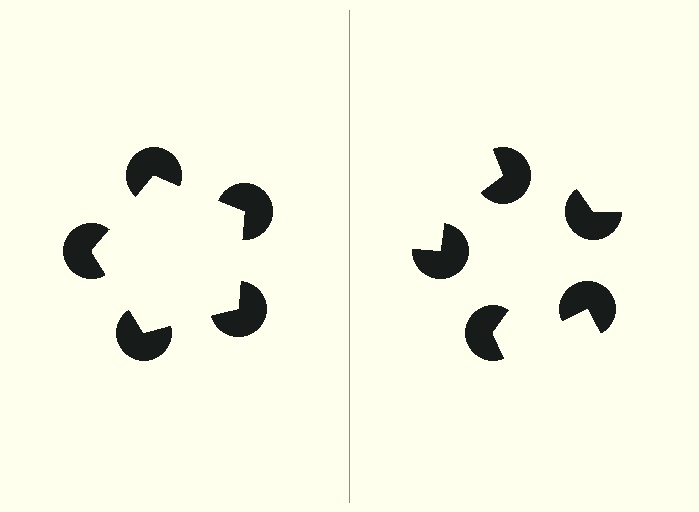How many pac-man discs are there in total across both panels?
10 — 5 on each side.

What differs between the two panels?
The pac-man discs are positioned identically on both sides; only the wedge orientations differ. On the left they align to a pentagon; on the right they are misaligned.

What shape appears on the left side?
An illusory pentagon.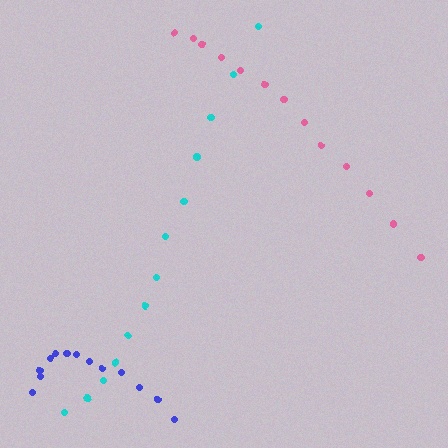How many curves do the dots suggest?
There are 3 distinct paths.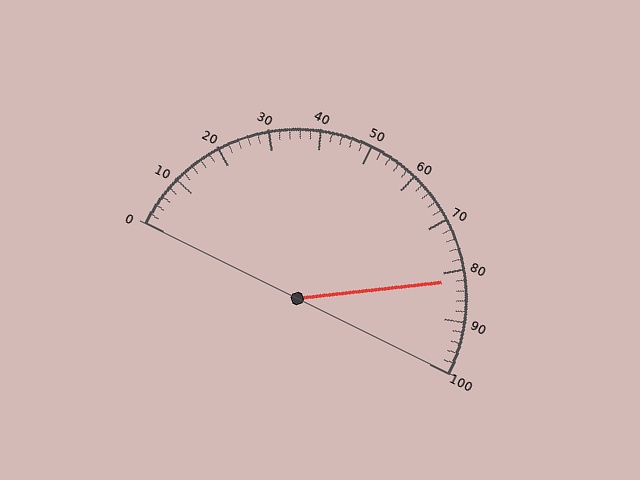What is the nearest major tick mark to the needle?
The nearest major tick mark is 80.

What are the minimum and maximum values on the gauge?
The gauge ranges from 0 to 100.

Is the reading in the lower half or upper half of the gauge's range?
The reading is in the upper half of the range (0 to 100).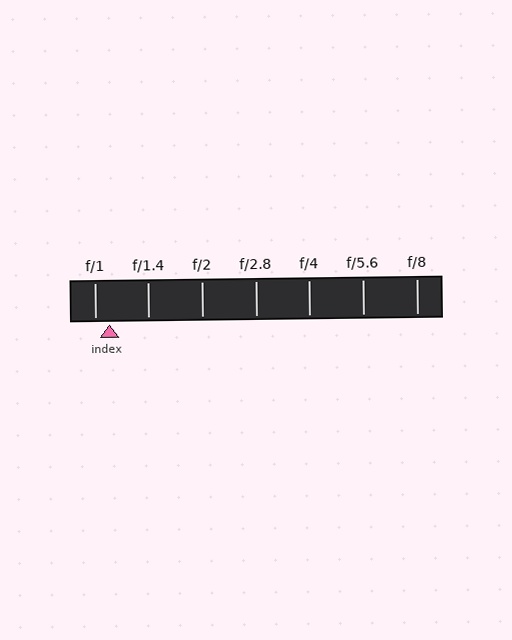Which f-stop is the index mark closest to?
The index mark is closest to f/1.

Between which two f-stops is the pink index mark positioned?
The index mark is between f/1 and f/1.4.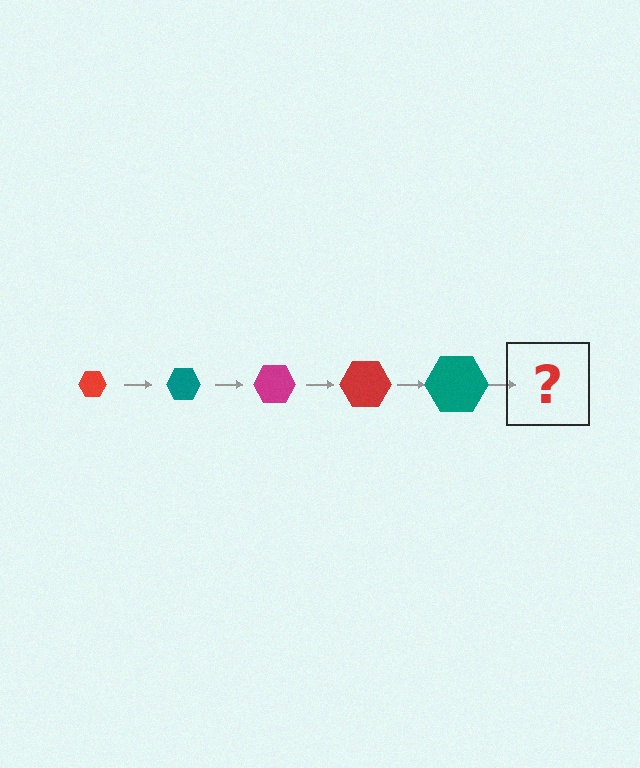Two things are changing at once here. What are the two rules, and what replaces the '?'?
The two rules are that the hexagon grows larger each step and the color cycles through red, teal, and magenta. The '?' should be a magenta hexagon, larger than the previous one.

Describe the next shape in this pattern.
It should be a magenta hexagon, larger than the previous one.